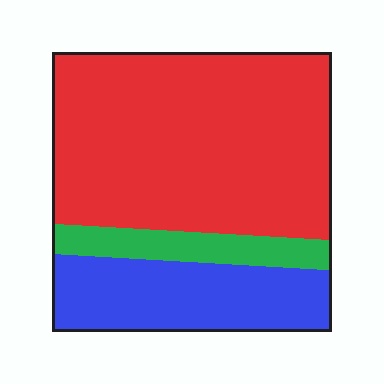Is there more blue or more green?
Blue.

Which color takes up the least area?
Green, at roughly 10%.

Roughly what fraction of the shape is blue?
Blue covers around 25% of the shape.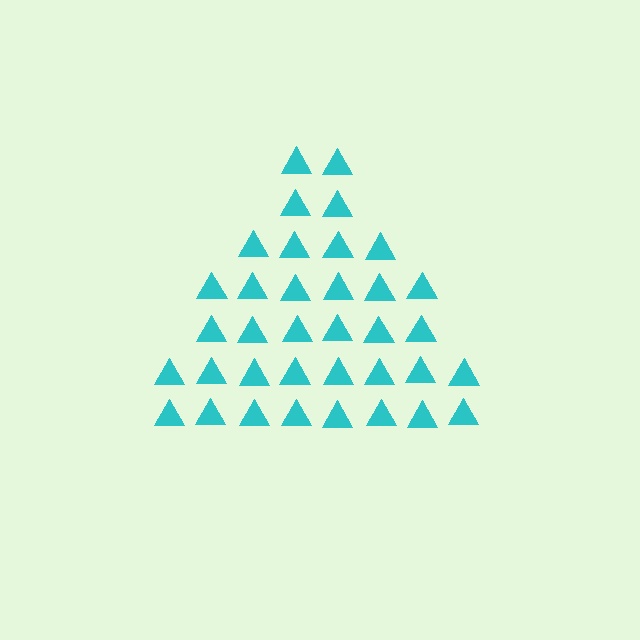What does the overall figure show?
The overall figure shows a triangle.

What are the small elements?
The small elements are triangles.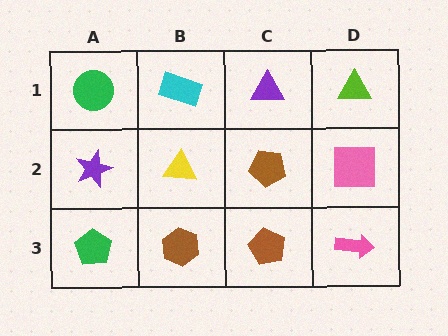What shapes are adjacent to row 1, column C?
A brown pentagon (row 2, column C), a cyan rectangle (row 1, column B), a lime triangle (row 1, column D).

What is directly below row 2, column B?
A brown hexagon.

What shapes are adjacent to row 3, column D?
A pink square (row 2, column D), a brown pentagon (row 3, column C).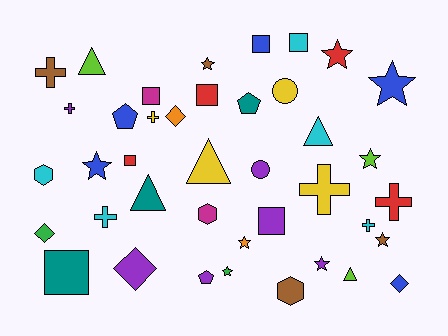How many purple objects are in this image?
There are 6 purple objects.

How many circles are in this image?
There are 2 circles.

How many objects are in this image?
There are 40 objects.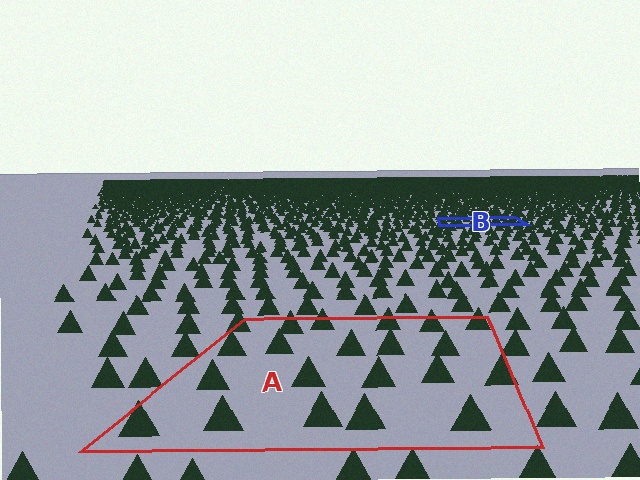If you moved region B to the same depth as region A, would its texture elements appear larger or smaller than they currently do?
They would appear larger. At a closer depth, the same texture elements are projected at a bigger on-screen size.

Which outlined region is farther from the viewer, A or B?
Region B is farther from the viewer — the texture elements inside it appear smaller and more densely packed.